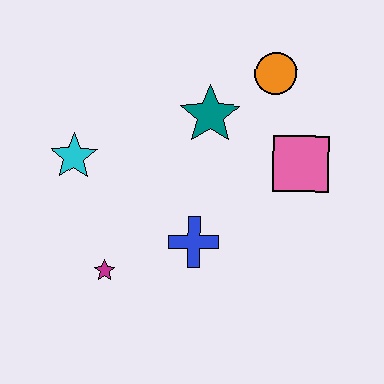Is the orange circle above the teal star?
Yes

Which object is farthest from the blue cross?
The orange circle is farthest from the blue cross.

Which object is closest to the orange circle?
The teal star is closest to the orange circle.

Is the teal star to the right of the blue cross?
Yes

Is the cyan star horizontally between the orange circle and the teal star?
No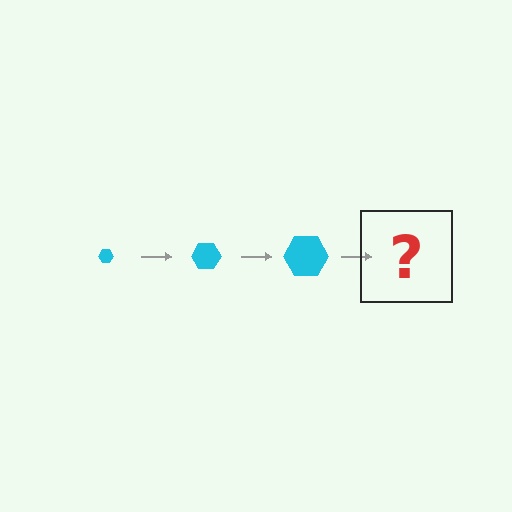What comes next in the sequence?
The next element should be a cyan hexagon, larger than the previous one.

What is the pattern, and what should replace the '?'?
The pattern is that the hexagon gets progressively larger each step. The '?' should be a cyan hexagon, larger than the previous one.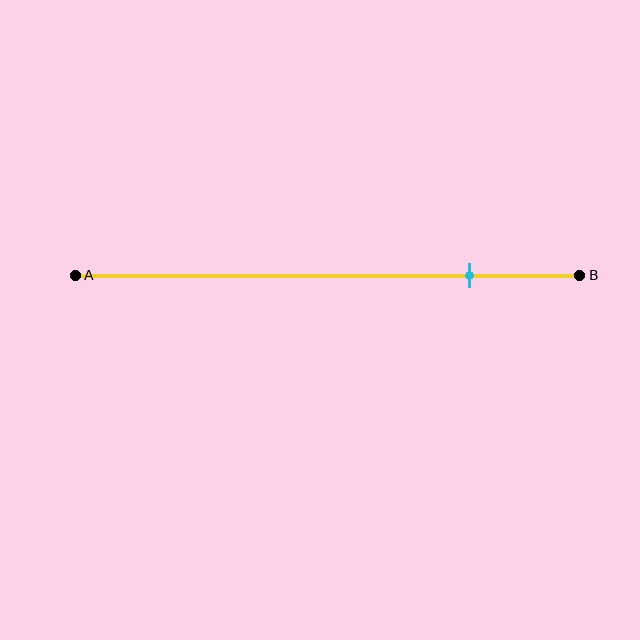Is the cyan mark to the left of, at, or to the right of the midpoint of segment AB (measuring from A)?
The cyan mark is to the right of the midpoint of segment AB.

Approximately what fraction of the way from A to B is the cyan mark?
The cyan mark is approximately 80% of the way from A to B.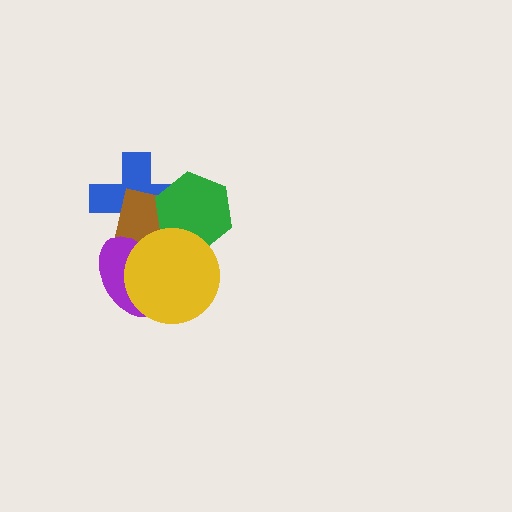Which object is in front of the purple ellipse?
The yellow circle is in front of the purple ellipse.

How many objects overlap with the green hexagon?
3 objects overlap with the green hexagon.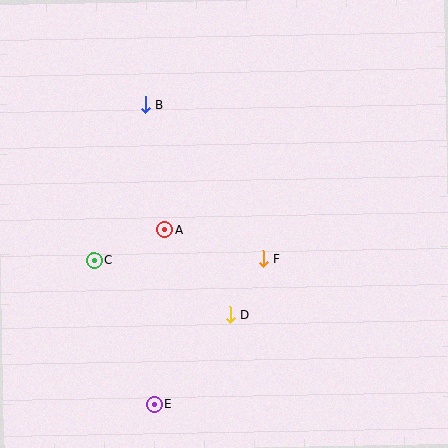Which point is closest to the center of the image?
Point F at (263, 259) is closest to the center.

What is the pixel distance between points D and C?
The distance between D and C is 146 pixels.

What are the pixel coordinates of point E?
Point E is at (154, 405).